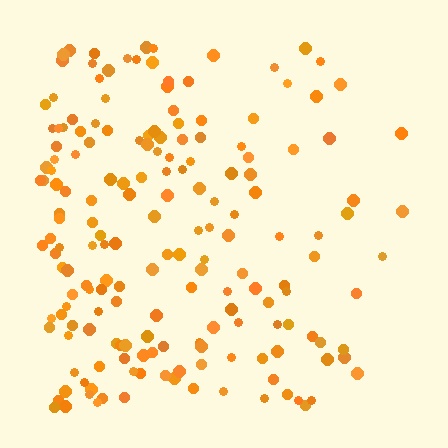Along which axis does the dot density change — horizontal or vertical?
Horizontal.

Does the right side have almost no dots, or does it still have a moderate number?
Still a moderate number, just noticeably fewer than the left.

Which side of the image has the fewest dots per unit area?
The right.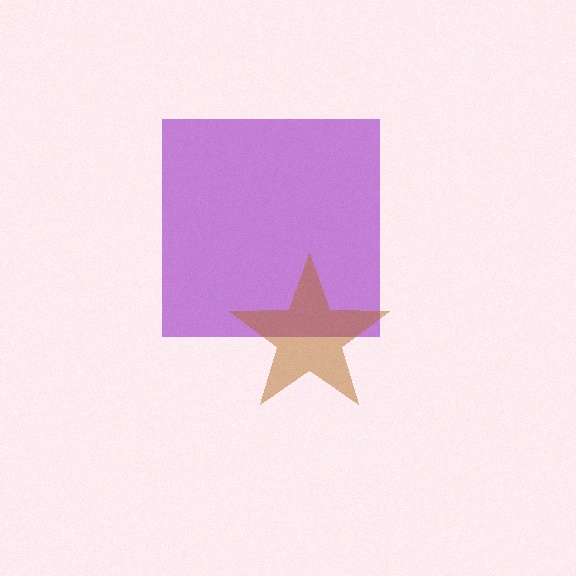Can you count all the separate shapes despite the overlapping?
Yes, there are 2 separate shapes.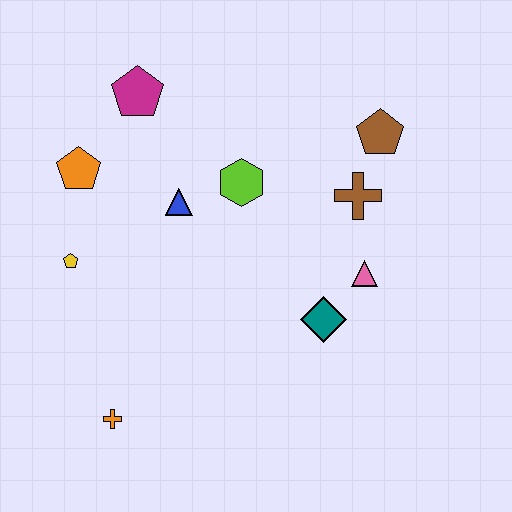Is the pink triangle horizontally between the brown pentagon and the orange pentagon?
Yes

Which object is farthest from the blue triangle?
The orange cross is farthest from the blue triangle.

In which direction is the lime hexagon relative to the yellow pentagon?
The lime hexagon is to the right of the yellow pentagon.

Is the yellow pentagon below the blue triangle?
Yes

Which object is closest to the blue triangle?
The lime hexagon is closest to the blue triangle.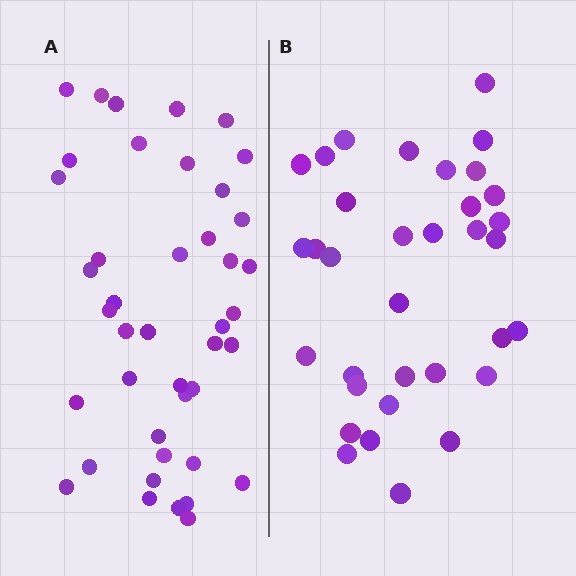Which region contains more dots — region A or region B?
Region A (the left region) has more dots.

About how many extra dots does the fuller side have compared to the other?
Region A has roughly 8 or so more dots than region B.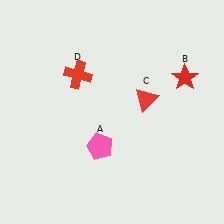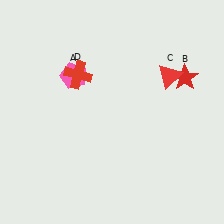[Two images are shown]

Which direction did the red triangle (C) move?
The red triangle (C) moved right.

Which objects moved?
The objects that moved are: the pink pentagon (A), the red triangle (C).